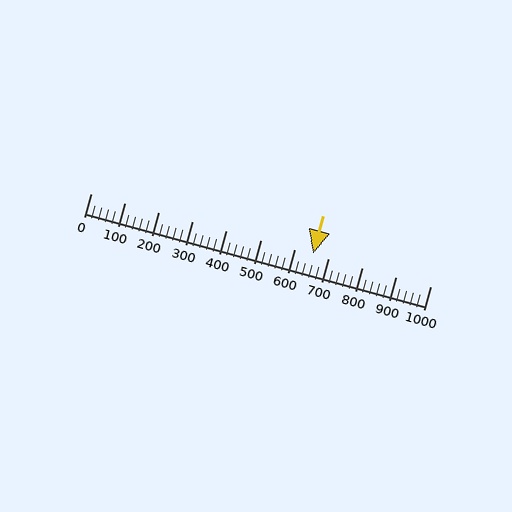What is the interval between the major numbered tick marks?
The major tick marks are spaced 100 units apart.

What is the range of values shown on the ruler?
The ruler shows values from 0 to 1000.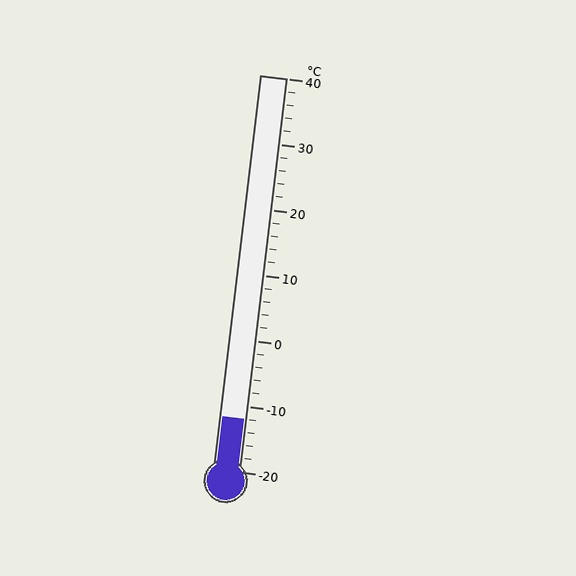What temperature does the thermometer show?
The thermometer shows approximately -12°C.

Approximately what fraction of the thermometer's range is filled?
The thermometer is filled to approximately 15% of its range.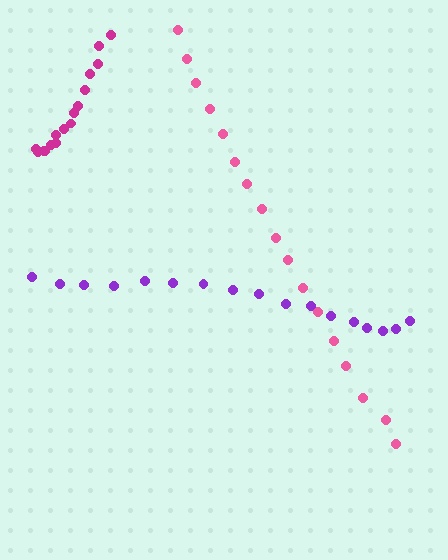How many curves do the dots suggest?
There are 3 distinct paths.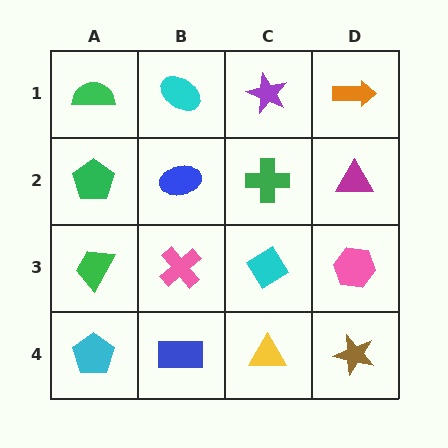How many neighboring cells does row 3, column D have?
3.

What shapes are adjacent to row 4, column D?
A pink hexagon (row 3, column D), a yellow triangle (row 4, column C).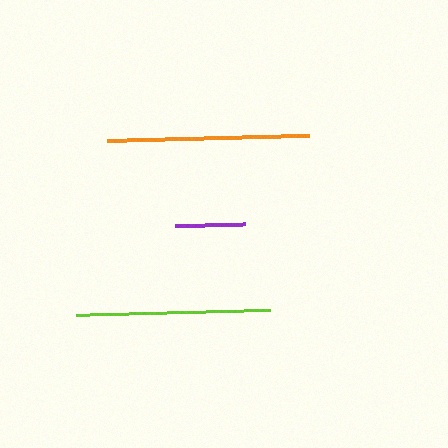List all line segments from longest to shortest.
From longest to shortest: orange, lime, purple.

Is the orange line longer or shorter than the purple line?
The orange line is longer than the purple line.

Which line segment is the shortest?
The purple line is the shortest at approximately 70 pixels.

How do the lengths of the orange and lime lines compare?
The orange and lime lines are approximately the same length.